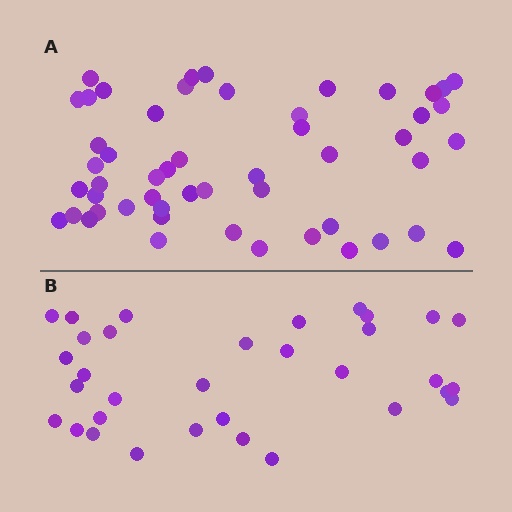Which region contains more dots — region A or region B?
Region A (the top region) has more dots.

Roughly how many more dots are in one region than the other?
Region A has approximately 20 more dots than region B.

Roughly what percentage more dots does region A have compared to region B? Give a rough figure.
About 60% more.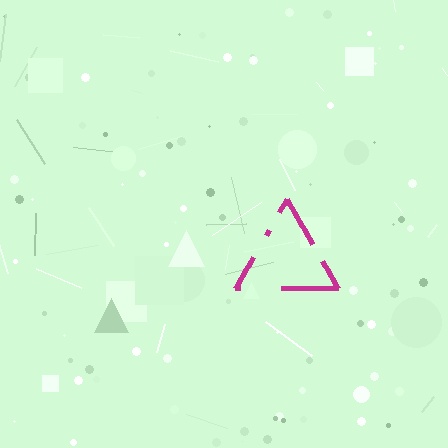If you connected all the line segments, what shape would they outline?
They would outline a triangle.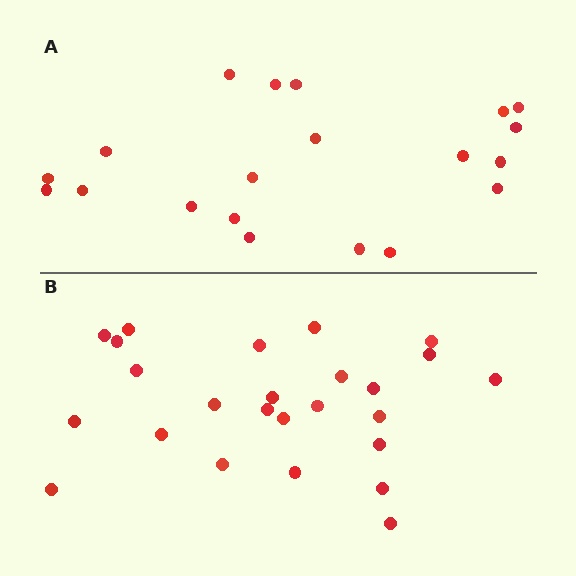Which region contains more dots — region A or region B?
Region B (the bottom region) has more dots.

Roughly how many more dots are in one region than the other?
Region B has about 5 more dots than region A.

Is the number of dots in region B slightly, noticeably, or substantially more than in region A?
Region B has noticeably more, but not dramatically so. The ratio is roughly 1.2 to 1.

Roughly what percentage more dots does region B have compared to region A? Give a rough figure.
About 25% more.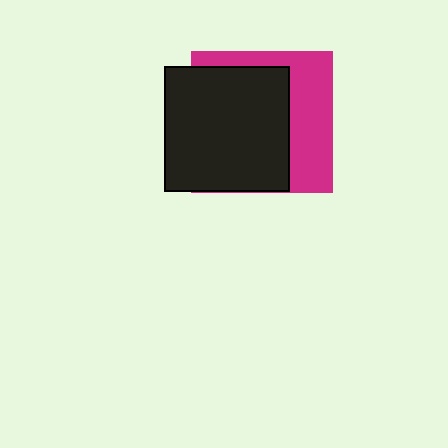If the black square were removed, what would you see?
You would see the complete magenta square.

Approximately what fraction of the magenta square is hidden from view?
Roughly 61% of the magenta square is hidden behind the black square.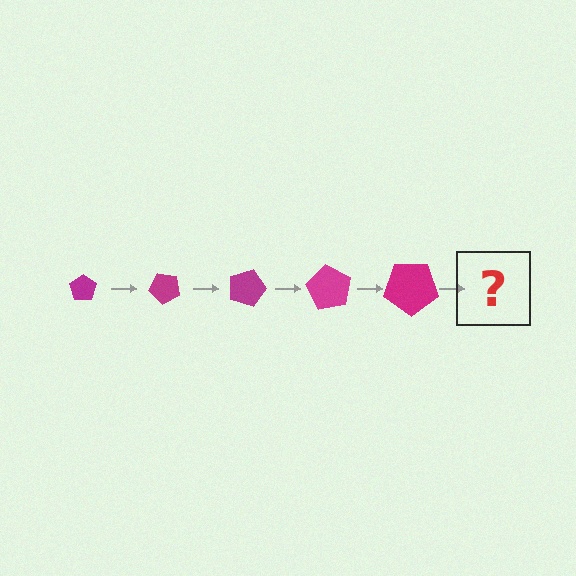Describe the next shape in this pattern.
It should be a pentagon, larger than the previous one and rotated 225 degrees from the start.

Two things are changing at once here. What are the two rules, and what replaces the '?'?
The two rules are that the pentagon grows larger each step and it rotates 45 degrees each step. The '?' should be a pentagon, larger than the previous one and rotated 225 degrees from the start.